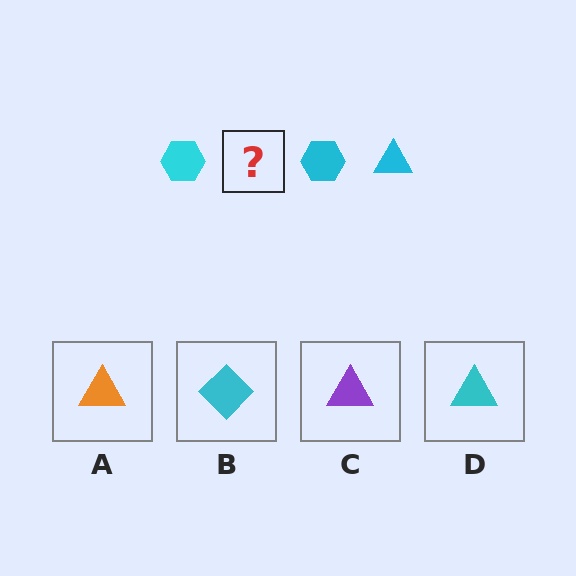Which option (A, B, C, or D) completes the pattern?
D.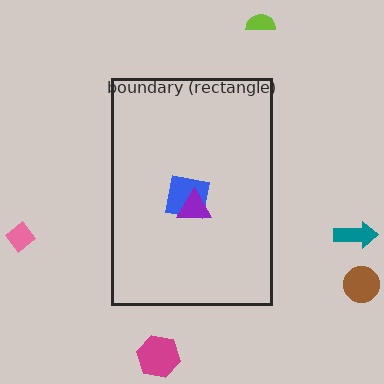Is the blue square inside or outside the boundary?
Inside.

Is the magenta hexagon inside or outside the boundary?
Outside.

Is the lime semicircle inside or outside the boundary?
Outside.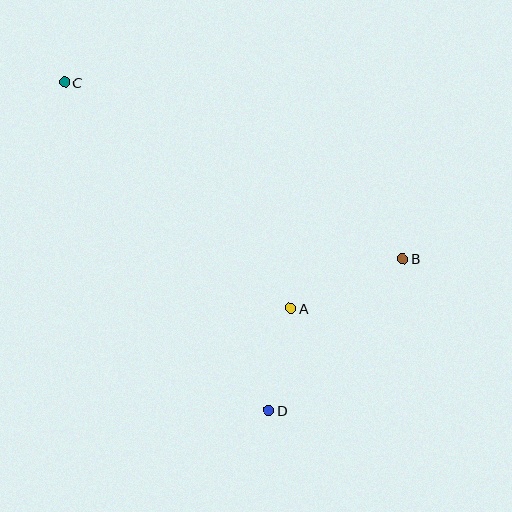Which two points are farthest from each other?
Points C and D are farthest from each other.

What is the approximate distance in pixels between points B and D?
The distance between B and D is approximately 202 pixels.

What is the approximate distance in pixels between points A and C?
The distance between A and C is approximately 320 pixels.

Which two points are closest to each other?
Points A and D are closest to each other.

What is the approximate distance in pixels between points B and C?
The distance between B and C is approximately 381 pixels.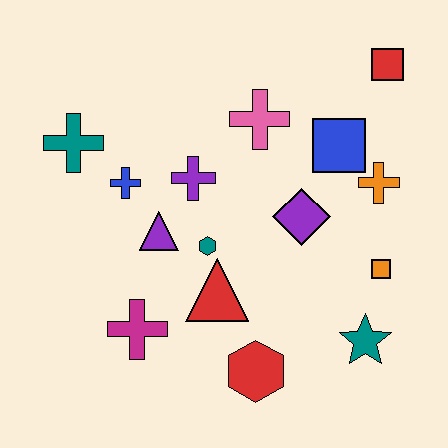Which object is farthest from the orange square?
The teal cross is farthest from the orange square.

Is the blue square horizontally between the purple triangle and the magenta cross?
No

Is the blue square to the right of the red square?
No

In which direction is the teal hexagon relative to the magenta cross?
The teal hexagon is above the magenta cross.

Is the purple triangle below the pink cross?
Yes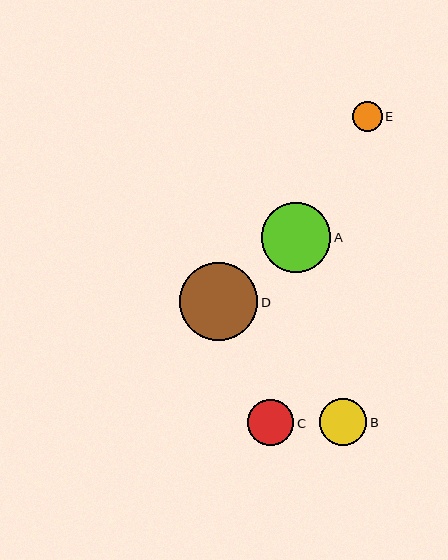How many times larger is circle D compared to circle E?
Circle D is approximately 2.6 times the size of circle E.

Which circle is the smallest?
Circle E is the smallest with a size of approximately 30 pixels.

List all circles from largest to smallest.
From largest to smallest: D, A, B, C, E.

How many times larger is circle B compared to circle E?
Circle B is approximately 1.6 times the size of circle E.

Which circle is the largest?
Circle D is the largest with a size of approximately 78 pixels.